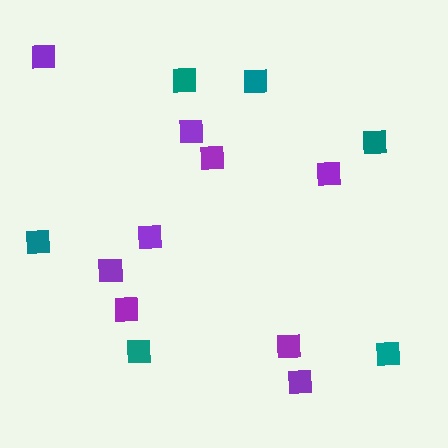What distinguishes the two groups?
There are 2 groups: one group of purple squares (9) and one group of teal squares (6).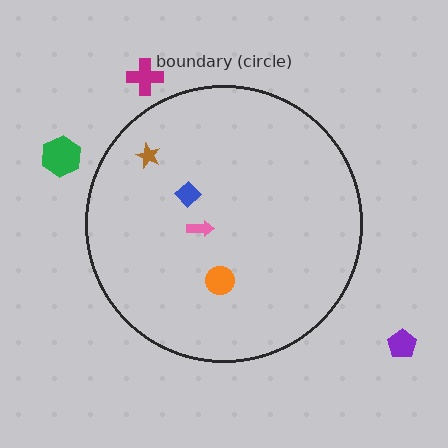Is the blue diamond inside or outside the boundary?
Inside.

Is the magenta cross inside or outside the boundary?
Outside.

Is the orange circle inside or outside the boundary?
Inside.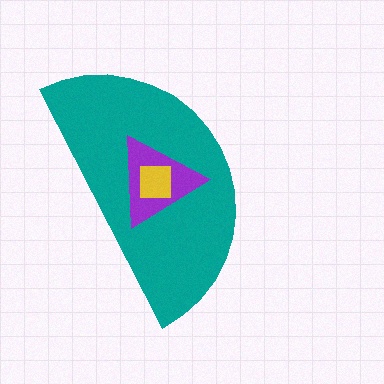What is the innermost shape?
The yellow square.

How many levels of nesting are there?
3.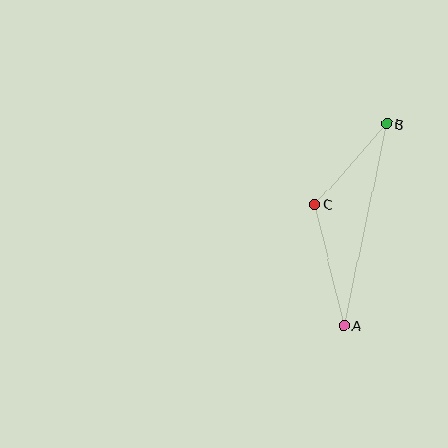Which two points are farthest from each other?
Points A and B are farthest from each other.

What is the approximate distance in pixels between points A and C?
The distance between A and C is approximately 124 pixels.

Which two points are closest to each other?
Points B and C are closest to each other.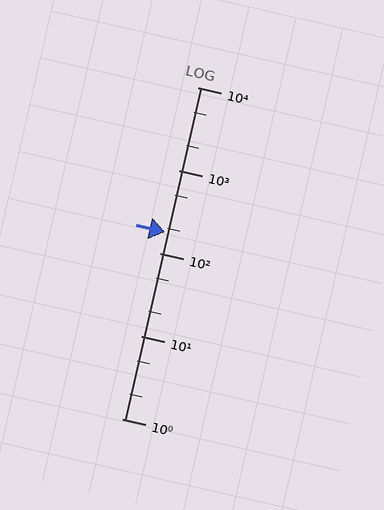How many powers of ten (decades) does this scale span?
The scale spans 4 decades, from 1 to 10000.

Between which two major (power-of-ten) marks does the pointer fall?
The pointer is between 100 and 1000.